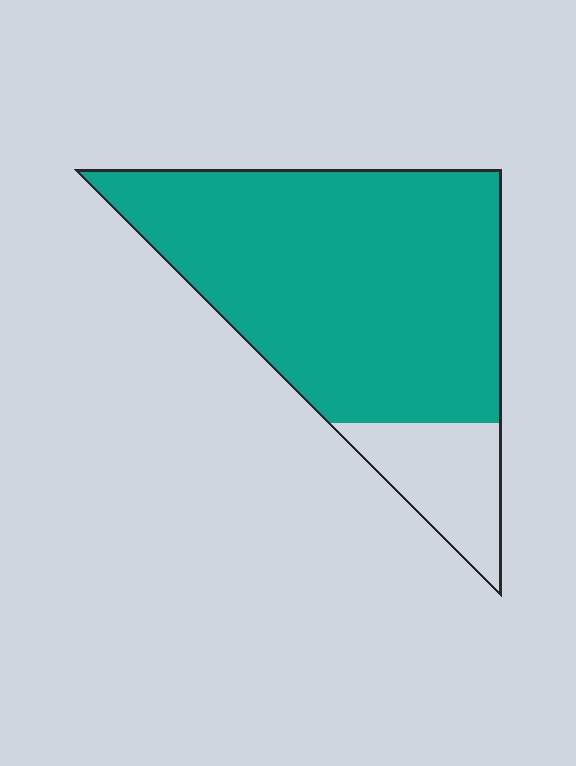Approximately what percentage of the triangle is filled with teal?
Approximately 85%.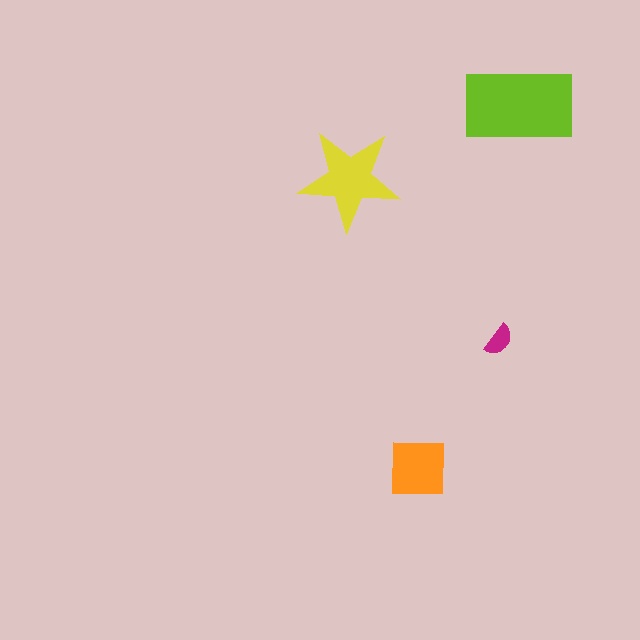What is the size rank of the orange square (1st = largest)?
3rd.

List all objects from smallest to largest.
The magenta semicircle, the orange square, the yellow star, the lime rectangle.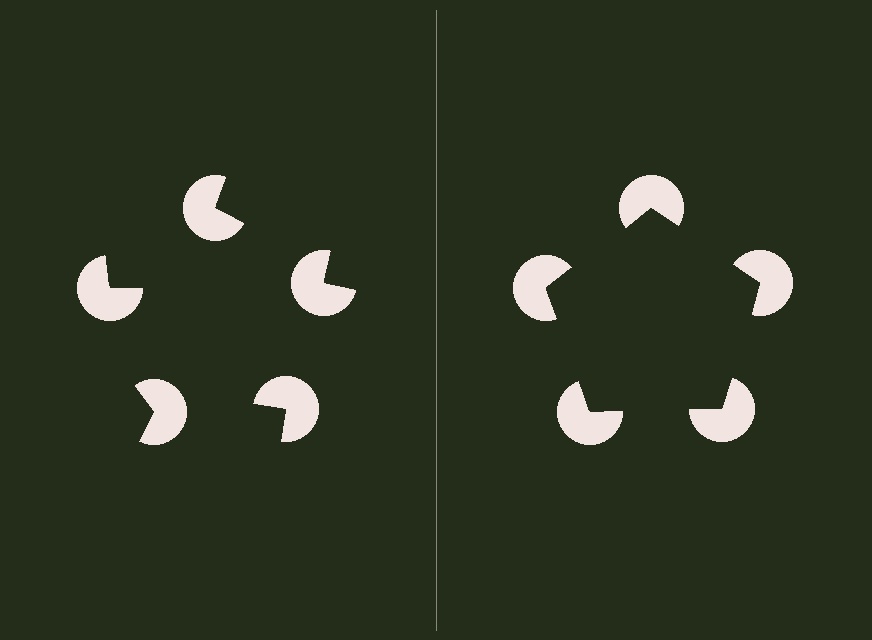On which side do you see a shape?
An illusory pentagon appears on the right side. On the left side the wedge cuts are rotated, so no coherent shape forms.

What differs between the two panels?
The pac-man discs are positioned identically on both sides; only the wedge orientations differ. On the right they align to a pentagon; on the left they are misaligned.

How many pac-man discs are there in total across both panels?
10 — 5 on each side.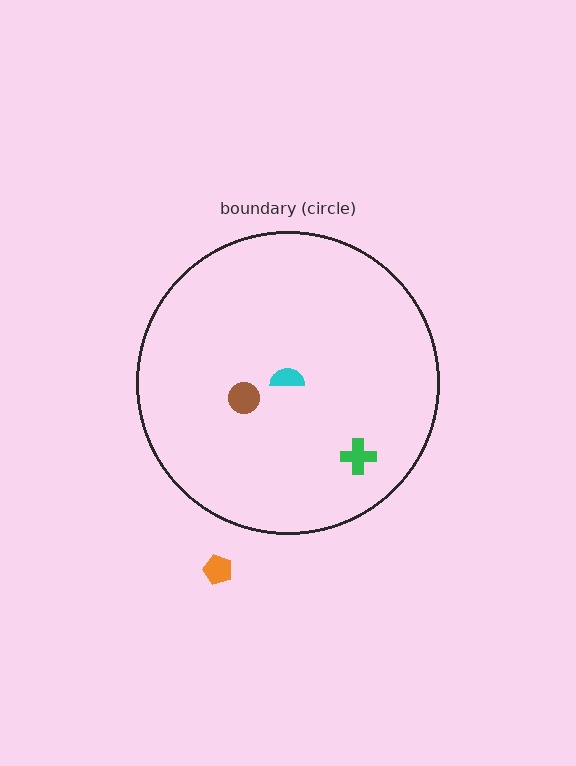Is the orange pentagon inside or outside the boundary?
Outside.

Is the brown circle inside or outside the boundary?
Inside.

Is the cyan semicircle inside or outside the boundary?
Inside.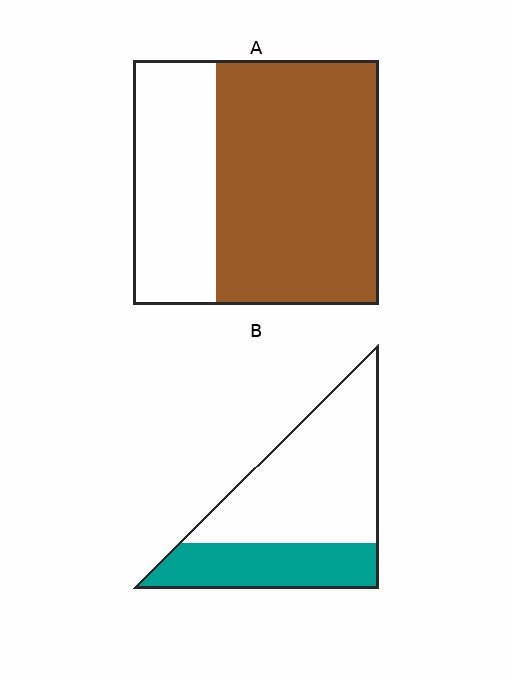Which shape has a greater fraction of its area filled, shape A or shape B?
Shape A.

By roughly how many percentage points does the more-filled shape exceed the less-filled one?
By roughly 30 percentage points (A over B).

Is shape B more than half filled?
No.